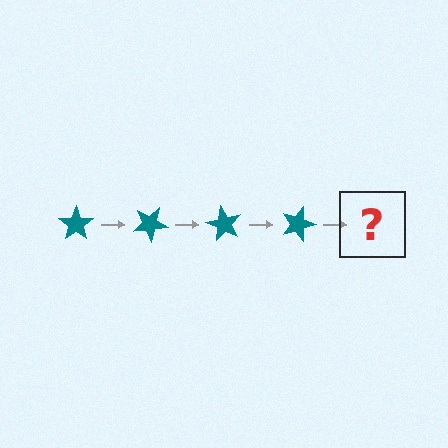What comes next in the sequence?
The next element should be a teal star rotated 120 degrees.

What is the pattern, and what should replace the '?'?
The pattern is that the star rotates 30 degrees each step. The '?' should be a teal star rotated 120 degrees.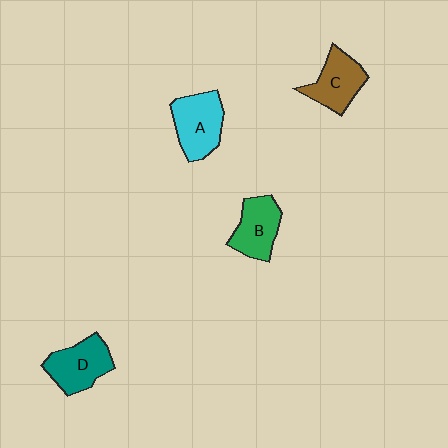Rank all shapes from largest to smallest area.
From largest to smallest: A (cyan), D (teal), C (brown), B (green).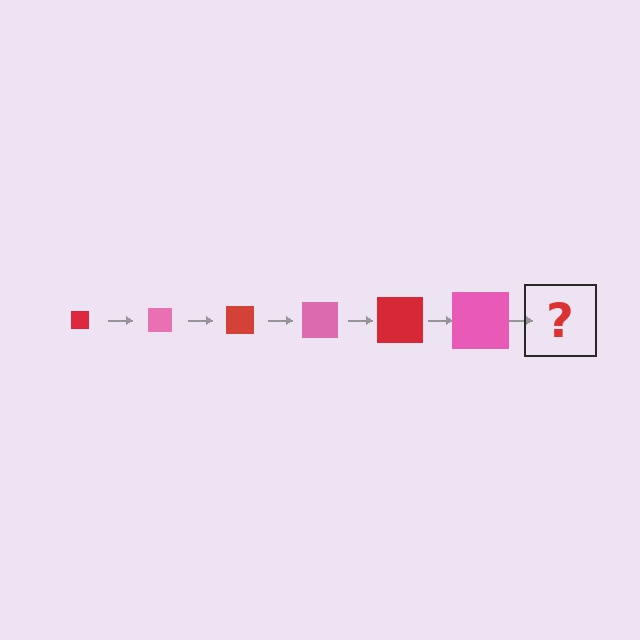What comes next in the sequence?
The next element should be a red square, larger than the previous one.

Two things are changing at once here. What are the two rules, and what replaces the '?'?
The two rules are that the square grows larger each step and the color cycles through red and pink. The '?' should be a red square, larger than the previous one.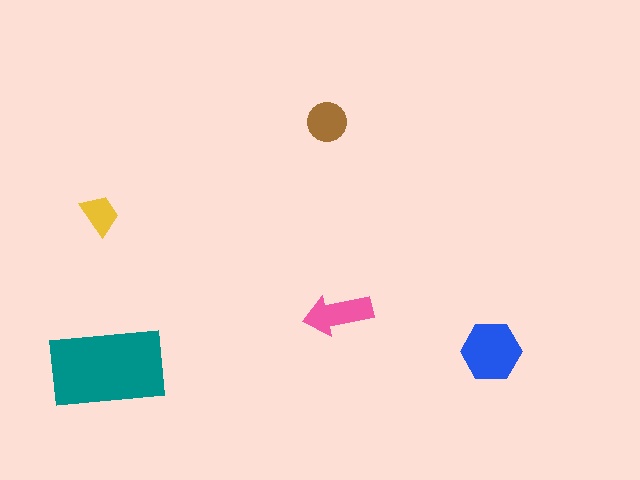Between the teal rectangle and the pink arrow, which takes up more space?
The teal rectangle.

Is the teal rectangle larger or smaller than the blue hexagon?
Larger.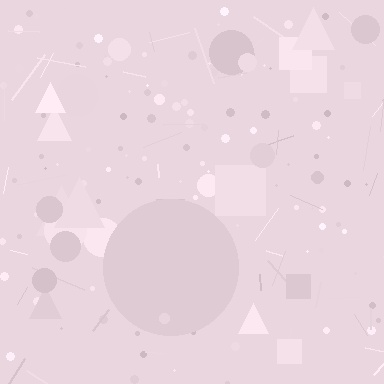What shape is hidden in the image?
A circle is hidden in the image.